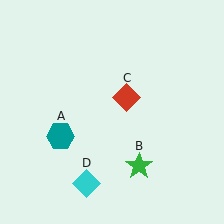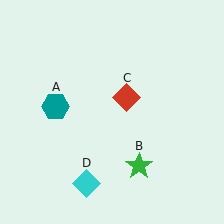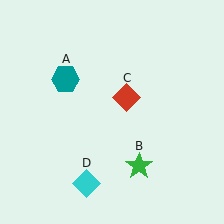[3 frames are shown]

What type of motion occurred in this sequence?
The teal hexagon (object A) rotated clockwise around the center of the scene.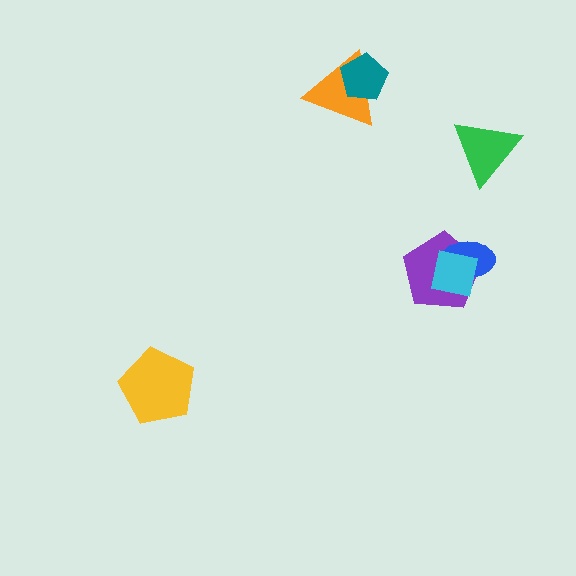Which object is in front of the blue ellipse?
The cyan square is in front of the blue ellipse.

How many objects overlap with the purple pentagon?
2 objects overlap with the purple pentagon.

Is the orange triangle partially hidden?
Yes, it is partially covered by another shape.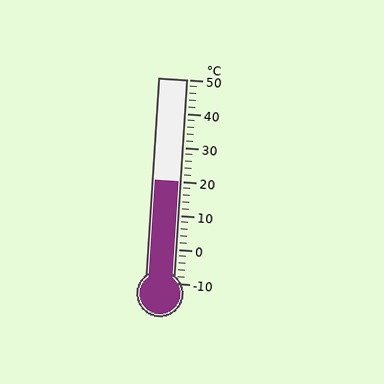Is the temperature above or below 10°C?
The temperature is above 10°C.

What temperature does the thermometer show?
The thermometer shows approximately 20°C.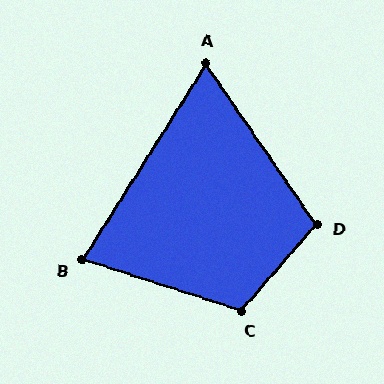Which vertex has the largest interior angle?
C, at approximately 113 degrees.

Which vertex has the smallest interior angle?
A, at approximately 67 degrees.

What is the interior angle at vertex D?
Approximately 104 degrees (obtuse).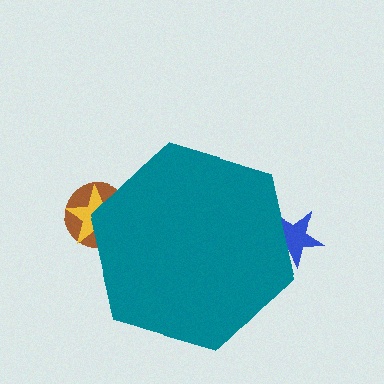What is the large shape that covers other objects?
A teal hexagon.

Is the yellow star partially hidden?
Yes, the yellow star is partially hidden behind the teal hexagon.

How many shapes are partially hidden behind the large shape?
3 shapes are partially hidden.